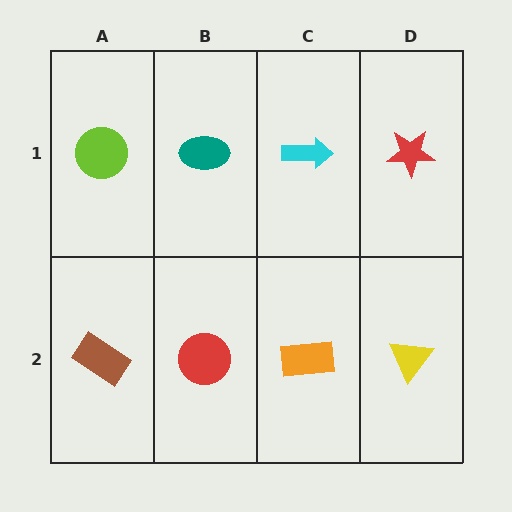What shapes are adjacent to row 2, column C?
A cyan arrow (row 1, column C), a red circle (row 2, column B), a yellow triangle (row 2, column D).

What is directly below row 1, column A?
A brown rectangle.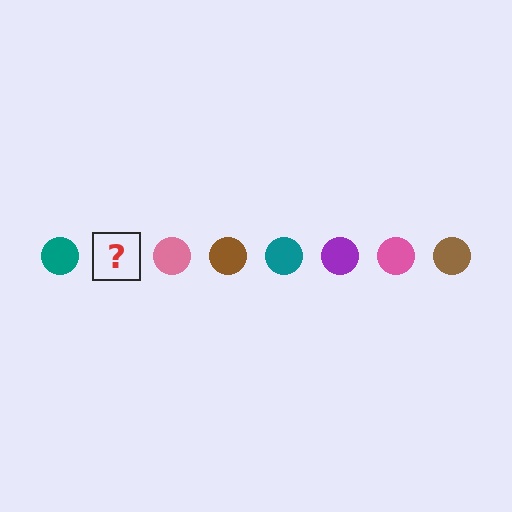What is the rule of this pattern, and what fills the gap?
The rule is that the pattern cycles through teal, purple, pink, brown circles. The gap should be filled with a purple circle.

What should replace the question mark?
The question mark should be replaced with a purple circle.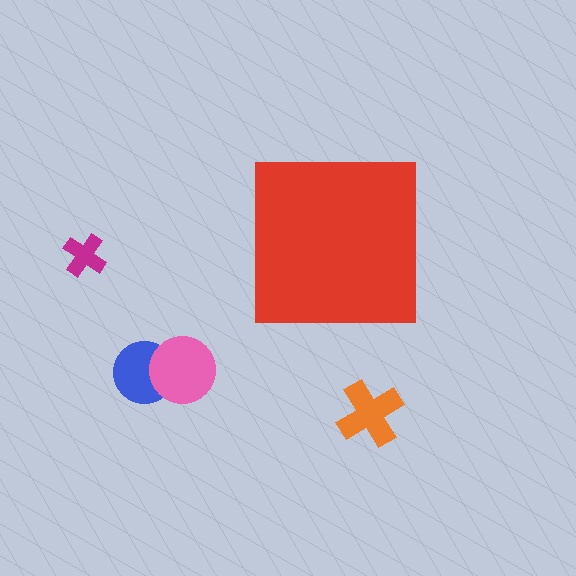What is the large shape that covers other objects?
A red square.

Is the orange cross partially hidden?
No, the orange cross is fully visible.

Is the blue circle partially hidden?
No, the blue circle is fully visible.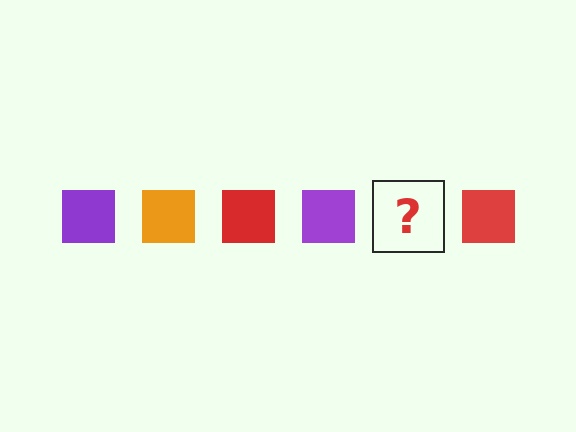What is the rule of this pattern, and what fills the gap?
The rule is that the pattern cycles through purple, orange, red squares. The gap should be filled with an orange square.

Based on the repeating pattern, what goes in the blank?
The blank should be an orange square.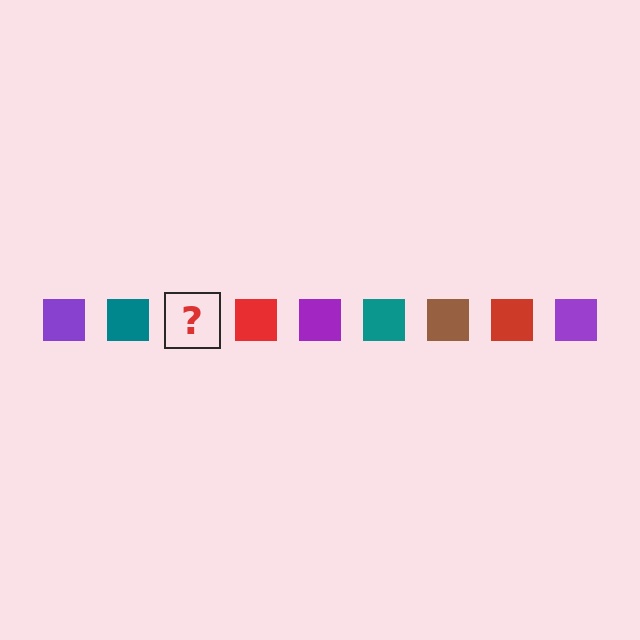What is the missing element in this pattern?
The missing element is a brown square.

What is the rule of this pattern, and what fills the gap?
The rule is that the pattern cycles through purple, teal, brown, red squares. The gap should be filled with a brown square.